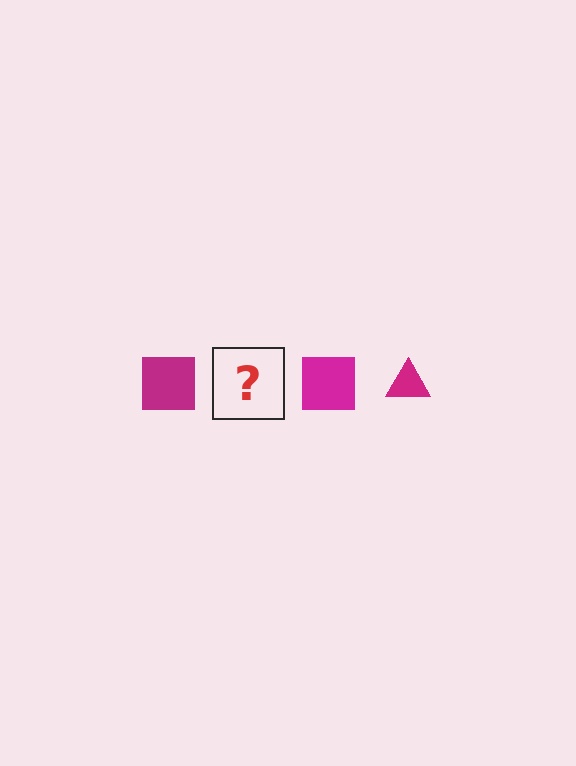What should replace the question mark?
The question mark should be replaced with a magenta triangle.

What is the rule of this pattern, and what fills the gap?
The rule is that the pattern cycles through square, triangle shapes in magenta. The gap should be filled with a magenta triangle.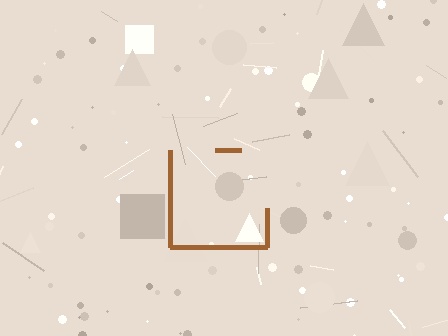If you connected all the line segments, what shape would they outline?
They would outline a square.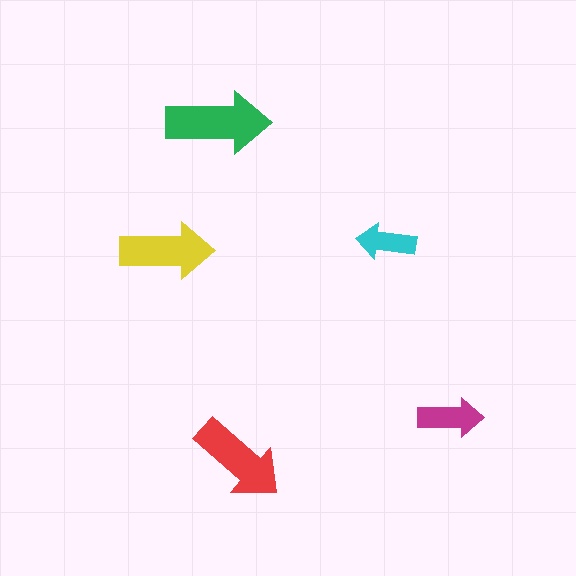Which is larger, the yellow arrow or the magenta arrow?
The yellow one.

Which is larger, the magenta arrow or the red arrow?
The red one.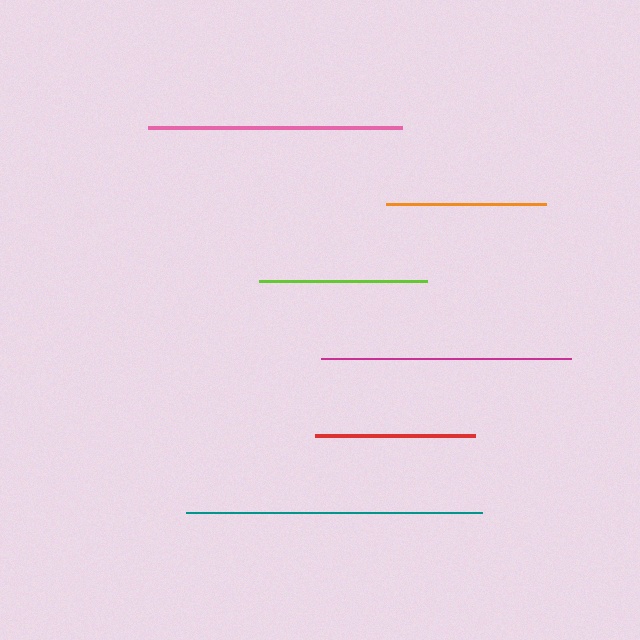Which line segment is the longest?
The teal line is the longest at approximately 296 pixels.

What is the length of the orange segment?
The orange segment is approximately 160 pixels long.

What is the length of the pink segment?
The pink segment is approximately 254 pixels long.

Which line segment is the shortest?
The orange line is the shortest at approximately 160 pixels.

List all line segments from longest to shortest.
From longest to shortest: teal, pink, magenta, lime, red, orange.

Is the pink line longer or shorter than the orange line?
The pink line is longer than the orange line.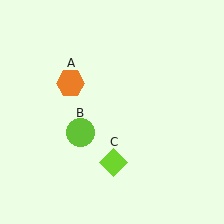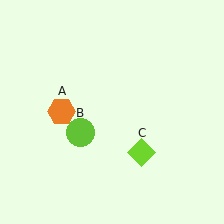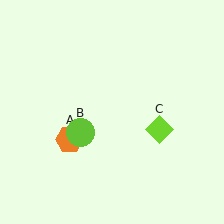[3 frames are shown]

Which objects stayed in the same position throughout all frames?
Lime circle (object B) remained stationary.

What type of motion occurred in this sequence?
The orange hexagon (object A), lime diamond (object C) rotated counterclockwise around the center of the scene.